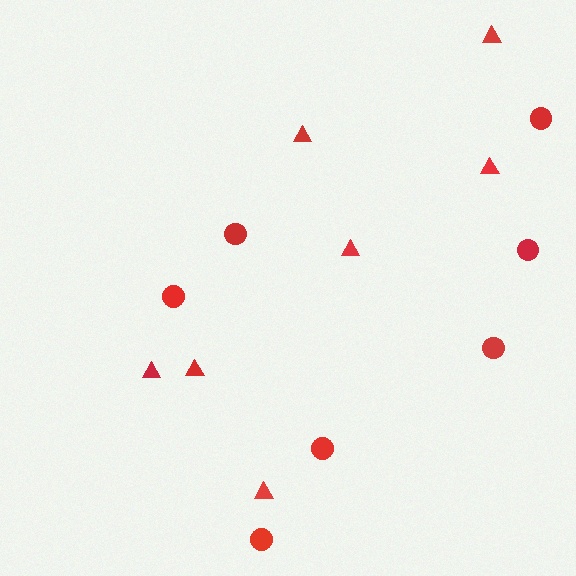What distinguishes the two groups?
There are 2 groups: one group of triangles (7) and one group of circles (7).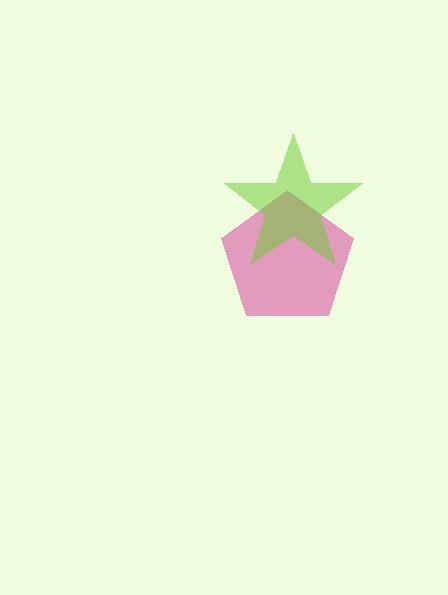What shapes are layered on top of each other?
The layered shapes are: a magenta pentagon, a lime star.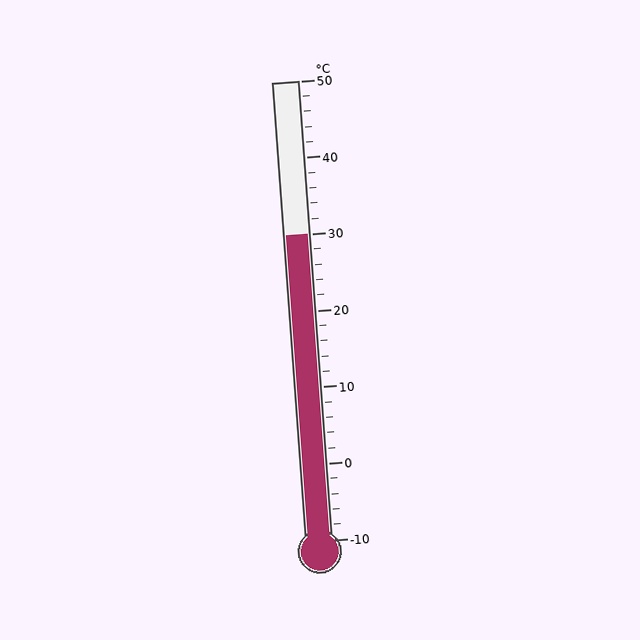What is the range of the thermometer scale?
The thermometer scale ranges from -10°C to 50°C.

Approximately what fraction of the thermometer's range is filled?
The thermometer is filled to approximately 65% of its range.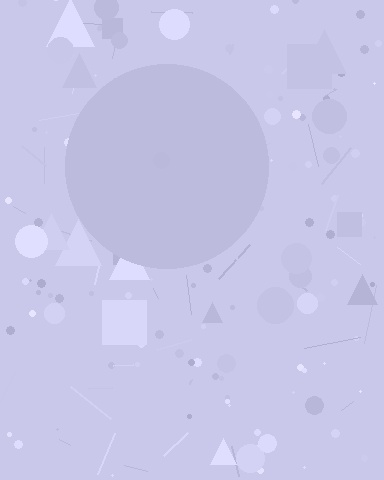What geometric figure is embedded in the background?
A circle is embedded in the background.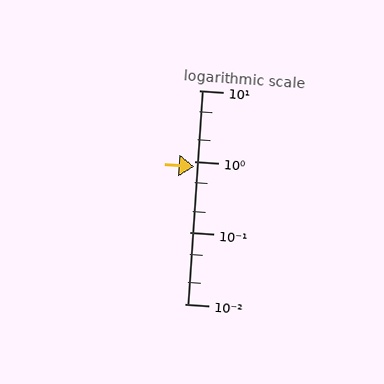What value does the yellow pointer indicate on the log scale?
The pointer indicates approximately 0.86.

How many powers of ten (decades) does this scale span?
The scale spans 3 decades, from 0.01 to 10.